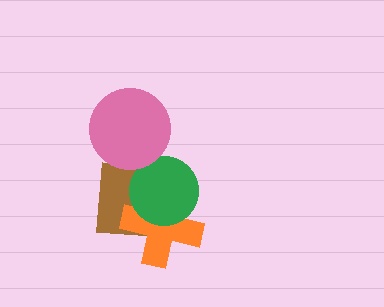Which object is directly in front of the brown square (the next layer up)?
The orange cross is directly in front of the brown square.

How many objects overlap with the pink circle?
1 object overlaps with the pink circle.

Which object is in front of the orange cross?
The green circle is in front of the orange cross.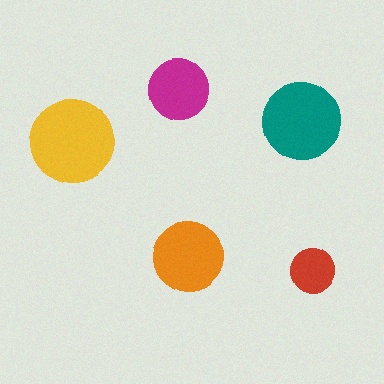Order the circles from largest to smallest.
the yellow one, the teal one, the orange one, the magenta one, the red one.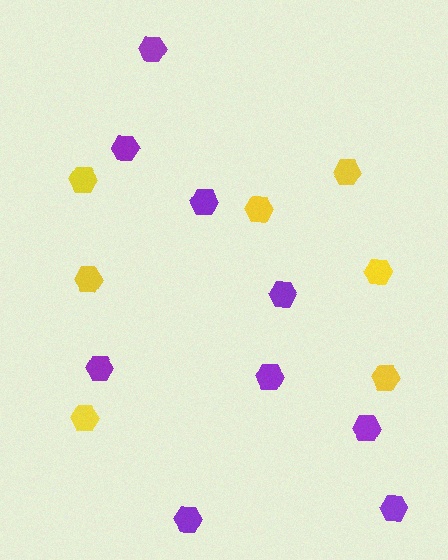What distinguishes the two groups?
There are 2 groups: one group of yellow hexagons (7) and one group of purple hexagons (9).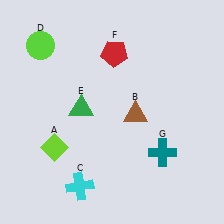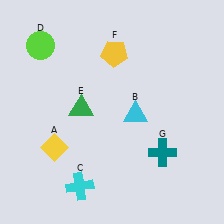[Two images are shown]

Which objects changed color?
A changed from lime to yellow. B changed from brown to cyan. F changed from red to yellow.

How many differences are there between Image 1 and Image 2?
There are 3 differences between the two images.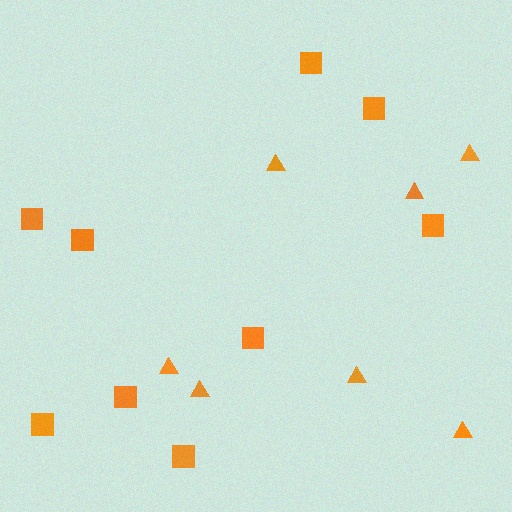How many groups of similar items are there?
There are 2 groups: one group of squares (9) and one group of triangles (7).